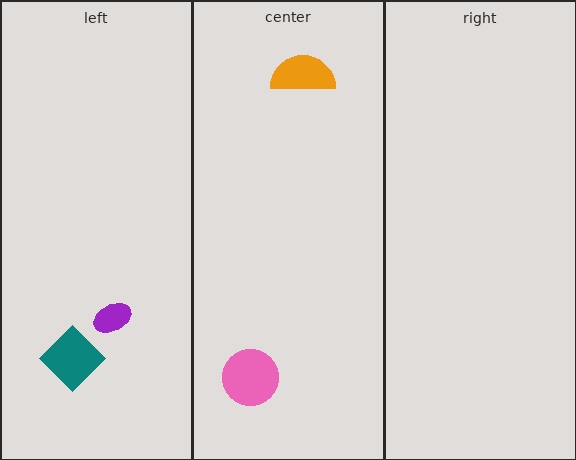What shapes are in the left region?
The purple ellipse, the teal diamond.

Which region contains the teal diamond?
The left region.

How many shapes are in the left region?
2.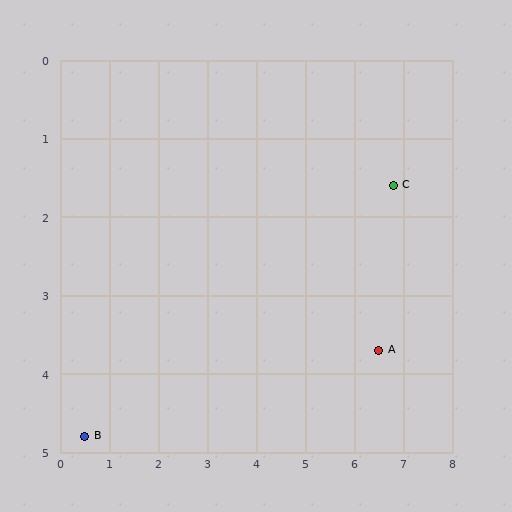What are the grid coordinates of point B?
Point B is at approximately (0.5, 4.8).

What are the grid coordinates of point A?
Point A is at approximately (6.5, 3.7).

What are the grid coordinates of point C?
Point C is at approximately (6.8, 1.6).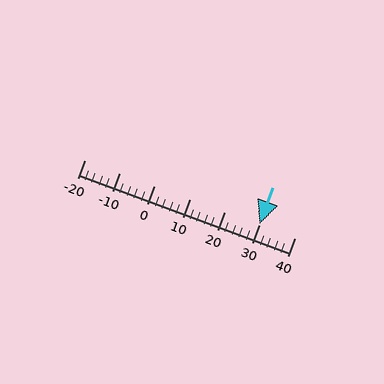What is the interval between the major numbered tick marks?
The major tick marks are spaced 10 units apart.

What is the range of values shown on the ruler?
The ruler shows values from -20 to 40.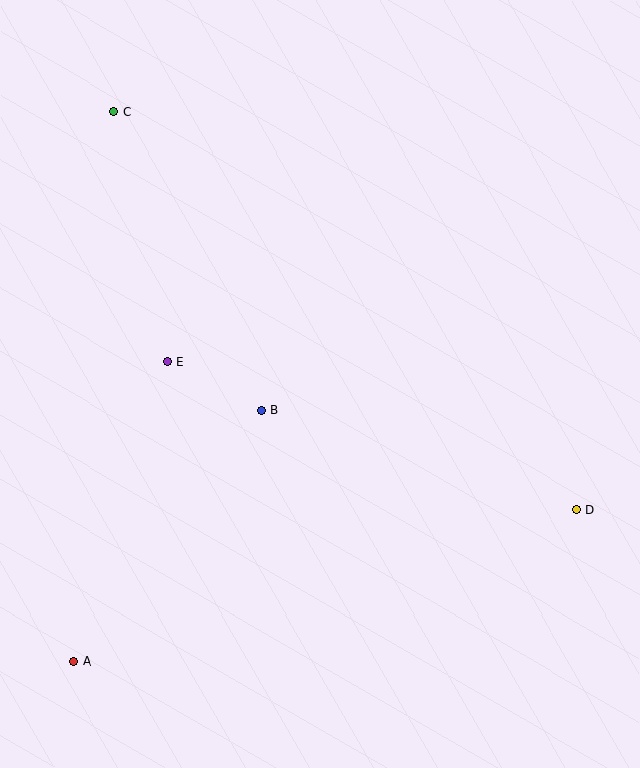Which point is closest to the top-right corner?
Point D is closest to the top-right corner.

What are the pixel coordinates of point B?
Point B is at (261, 410).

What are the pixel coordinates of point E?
Point E is at (167, 361).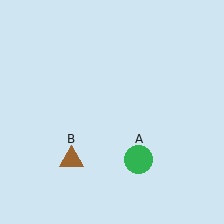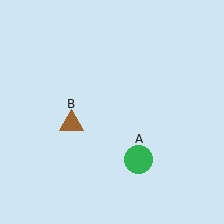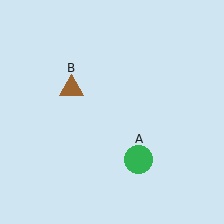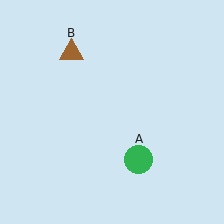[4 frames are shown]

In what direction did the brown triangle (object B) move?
The brown triangle (object B) moved up.